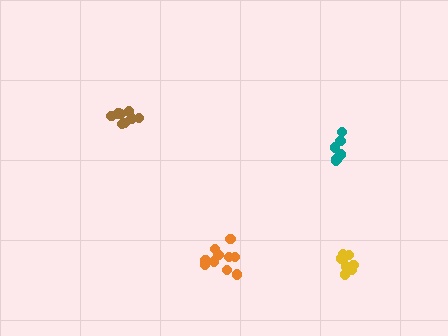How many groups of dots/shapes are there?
There are 4 groups.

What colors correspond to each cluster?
The clusters are colored: teal, brown, orange, yellow.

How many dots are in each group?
Group 1: 6 dots, Group 2: 10 dots, Group 3: 10 dots, Group 4: 8 dots (34 total).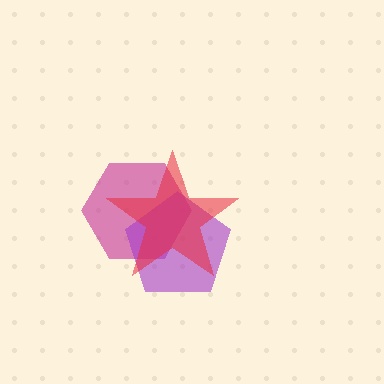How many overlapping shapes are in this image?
There are 3 overlapping shapes in the image.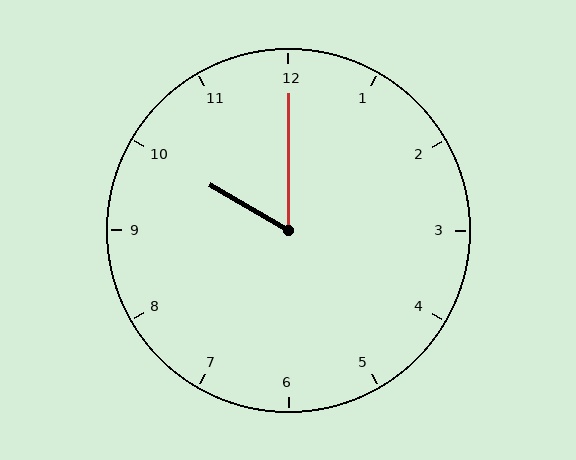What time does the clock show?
10:00.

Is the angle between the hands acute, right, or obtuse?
It is acute.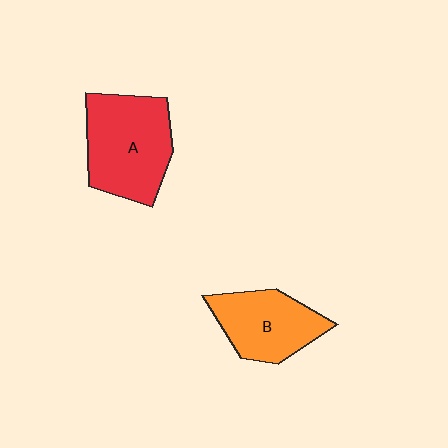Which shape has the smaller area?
Shape B (orange).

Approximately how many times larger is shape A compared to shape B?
Approximately 1.3 times.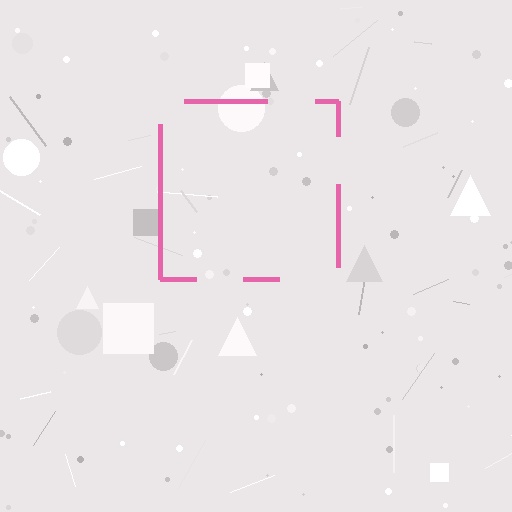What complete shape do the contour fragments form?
The contour fragments form a square.